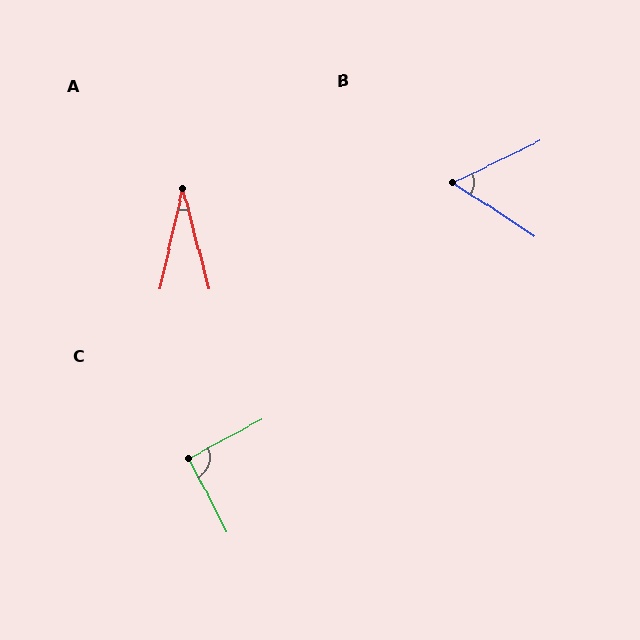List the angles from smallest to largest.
A (27°), B (58°), C (91°).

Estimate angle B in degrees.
Approximately 58 degrees.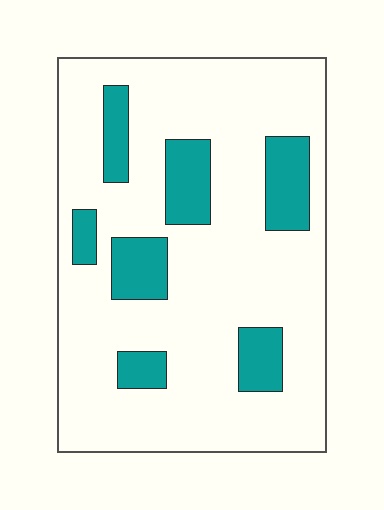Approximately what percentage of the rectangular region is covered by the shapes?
Approximately 20%.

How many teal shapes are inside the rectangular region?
7.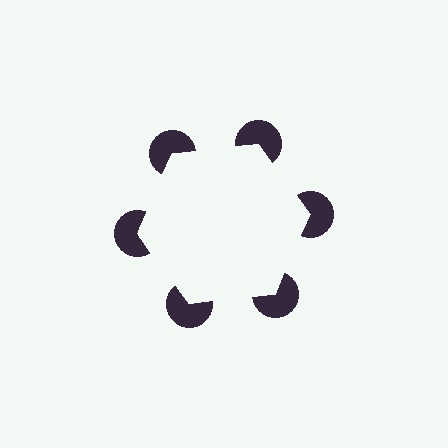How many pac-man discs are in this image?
There are 6 — one at each vertex of the illusory hexagon.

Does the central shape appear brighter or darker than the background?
It typically appears slightly brighter than the background, even though no actual brightness change is drawn.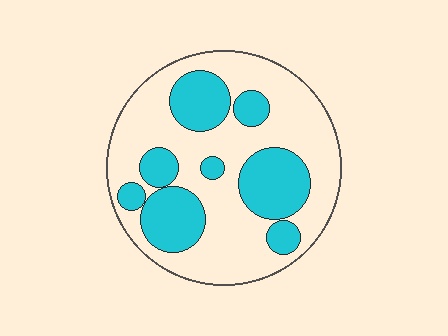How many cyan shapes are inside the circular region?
8.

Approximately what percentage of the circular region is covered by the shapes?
Approximately 35%.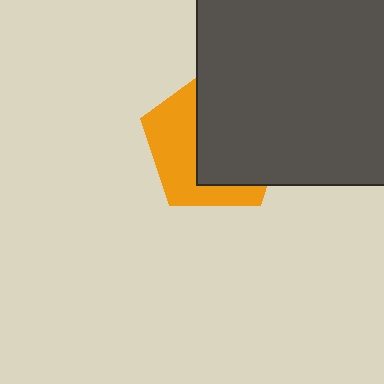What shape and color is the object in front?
The object in front is a dark gray square.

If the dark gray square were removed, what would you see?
You would see the complete orange pentagon.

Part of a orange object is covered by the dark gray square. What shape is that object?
It is a pentagon.